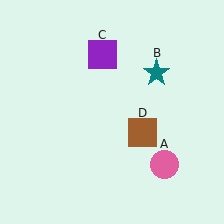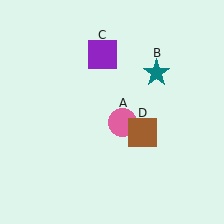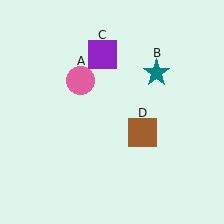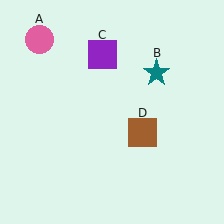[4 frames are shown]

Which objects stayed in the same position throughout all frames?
Teal star (object B) and purple square (object C) and brown square (object D) remained stationary.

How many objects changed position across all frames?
1 object changed position: pink circle (object A).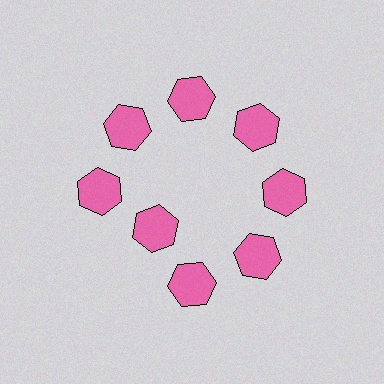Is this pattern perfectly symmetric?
No. The 8 pink hexagons are arranged in a ring, but one element near the 8 o'clock position is pulled inward toward the center, breaking the 8-fold rotational symmetry.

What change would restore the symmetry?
The symmetry would be restored by moving it outward, back onto the ring so that all 8 hexagons sit at equal angles and equal distance from the center.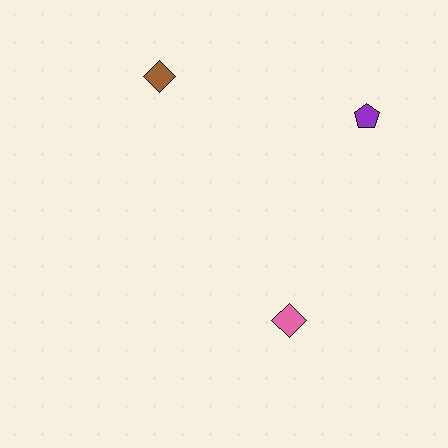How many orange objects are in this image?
There are no orange objects.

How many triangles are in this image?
There are no triangles.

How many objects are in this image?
There are 3 objects.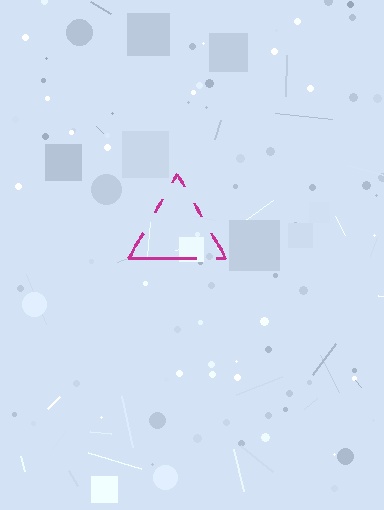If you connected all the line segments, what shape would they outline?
They would outline a triangle.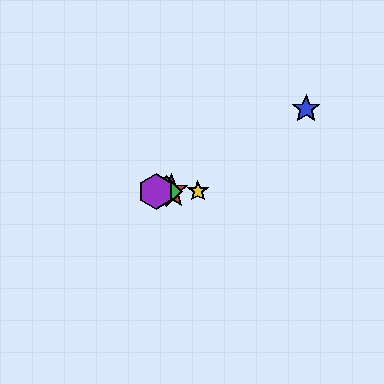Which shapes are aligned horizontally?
The red star, the green diamond, the yellow star, the purple hexagon are aligned horizontally.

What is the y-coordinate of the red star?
The red star is at y≈191.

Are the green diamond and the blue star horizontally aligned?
No, the green diamond is at y≈191 and the blue star is at y≈109.